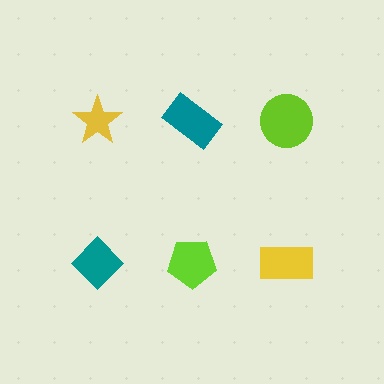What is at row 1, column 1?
A yellow star.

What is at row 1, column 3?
A lime circle.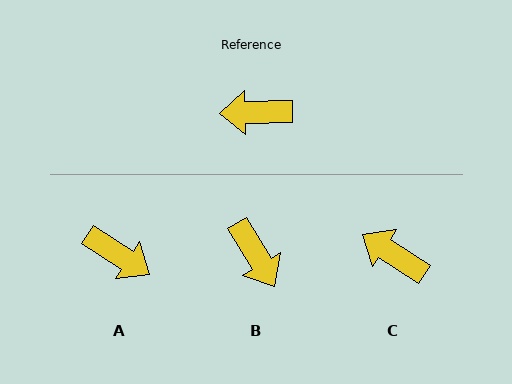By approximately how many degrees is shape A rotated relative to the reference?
Approximately 146 degrees counter-clockwise.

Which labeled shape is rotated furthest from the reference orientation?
A, about 146 degrees away.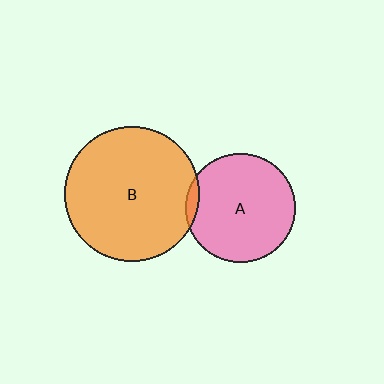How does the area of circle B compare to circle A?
Approximately 1.5 times.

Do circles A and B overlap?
Yes.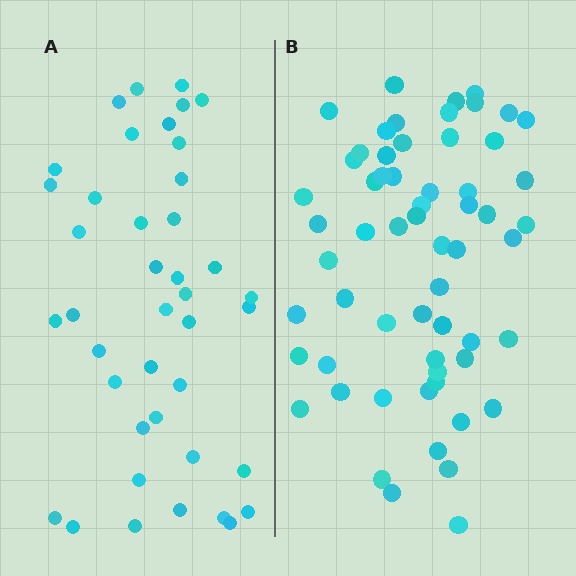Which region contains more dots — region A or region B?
Region B (the right region) has more dots.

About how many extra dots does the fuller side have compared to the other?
Region B has approximately 20 more dots than region A.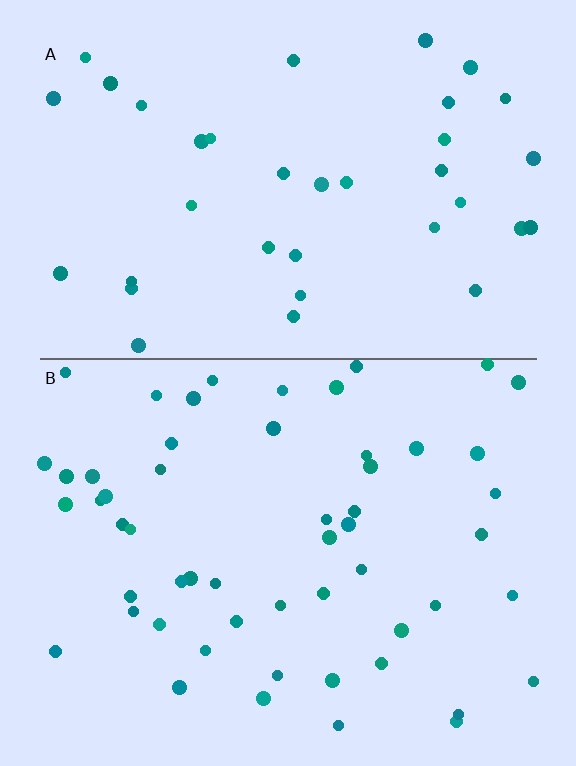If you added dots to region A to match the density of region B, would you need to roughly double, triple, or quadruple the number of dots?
Approximately double.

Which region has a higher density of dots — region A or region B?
B (the bottom).